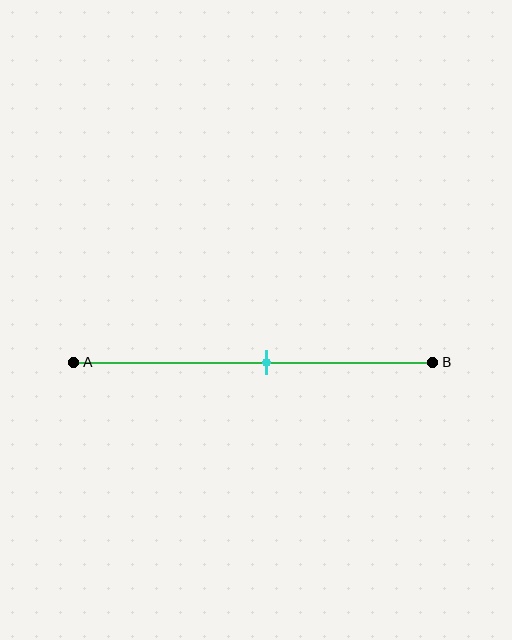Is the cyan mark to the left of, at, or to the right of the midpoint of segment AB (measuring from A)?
The cyan mark is to the right of the midpoint of segment AB.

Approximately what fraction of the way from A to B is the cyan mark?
The cyan mark is approximately 55% of the way from A to B.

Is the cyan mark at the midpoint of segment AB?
No, the mark is at about 55% from A, not at the 50% midpoint.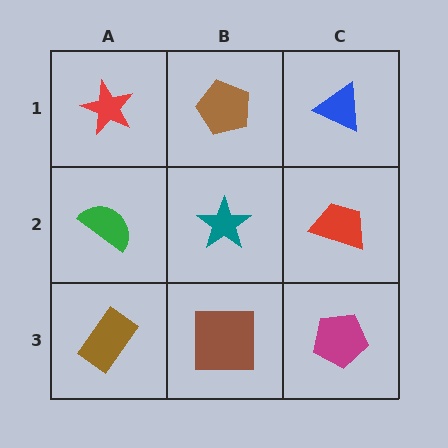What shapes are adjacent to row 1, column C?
A red trapezoid (row 2, column C), a brown pentagon (row 1, column B).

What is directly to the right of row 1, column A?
A brown pentagon.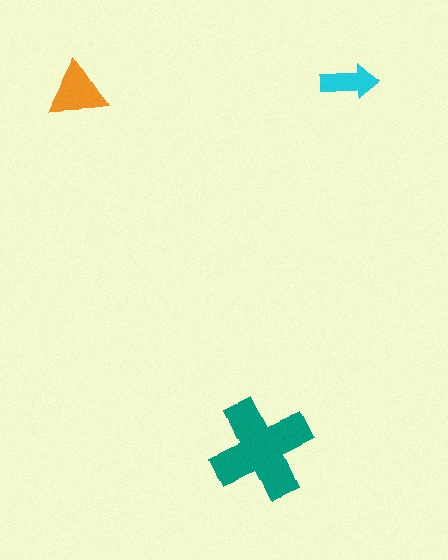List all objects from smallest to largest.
The cyan arrow, the orange triangle, the teal cross.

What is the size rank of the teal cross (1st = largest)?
1st.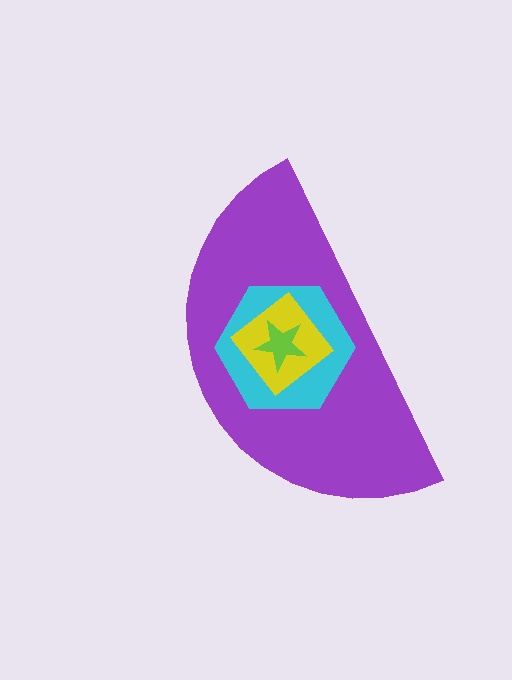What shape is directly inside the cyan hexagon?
The yellow diamond.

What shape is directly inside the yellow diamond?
The lime star.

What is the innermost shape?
The lime star.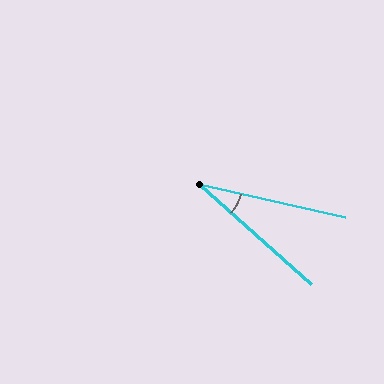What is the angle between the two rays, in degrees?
Approximately 29 degrees.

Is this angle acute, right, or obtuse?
It is acute.